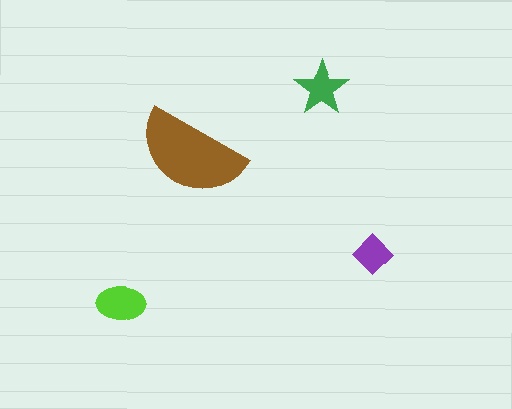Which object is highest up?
The green star is topmost.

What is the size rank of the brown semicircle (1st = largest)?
1st.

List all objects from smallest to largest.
The purple diamond, the green star, the lime ellipse, the brown semicircle.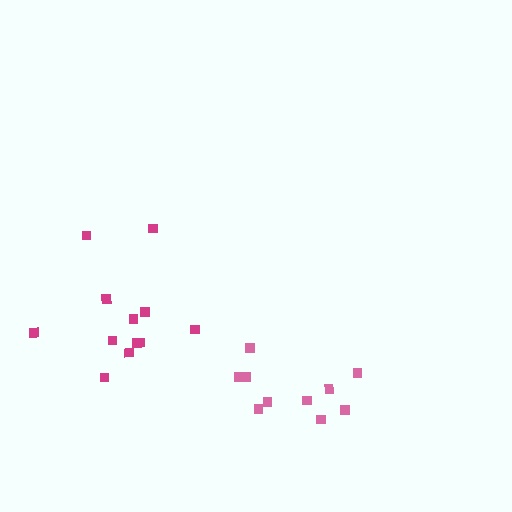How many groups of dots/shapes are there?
There are 2 groups.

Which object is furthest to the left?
The magenta cluster is leftmost.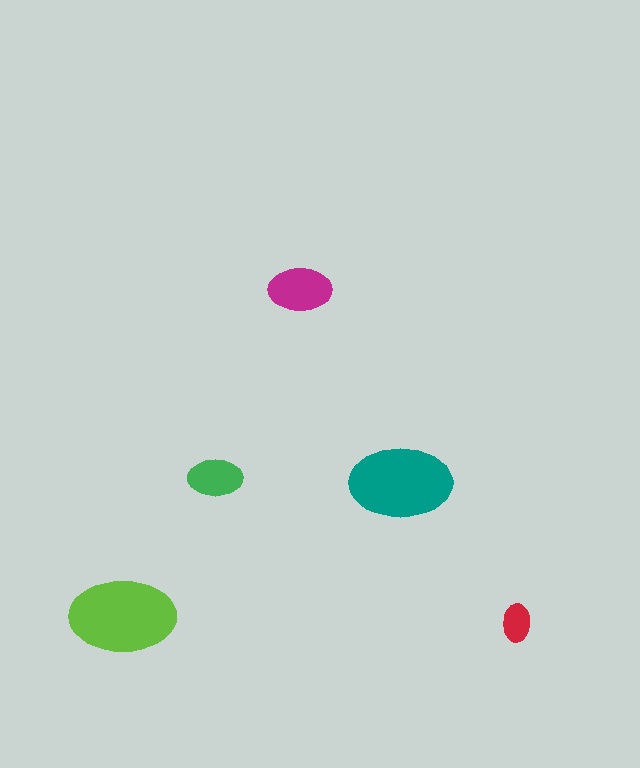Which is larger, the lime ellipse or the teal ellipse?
The lime one.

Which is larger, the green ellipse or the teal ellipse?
The teal one.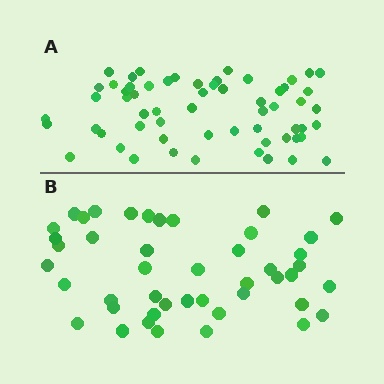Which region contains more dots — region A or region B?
Region A (the top region) has more dots.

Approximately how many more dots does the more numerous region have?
Region A has approximately 15 more dots than region B.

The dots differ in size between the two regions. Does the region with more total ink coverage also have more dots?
No. Region B has more total ink coverage because its dots are larger, but region A actually contains more individual dots. Total area can be misleading — the number of items is what matters here.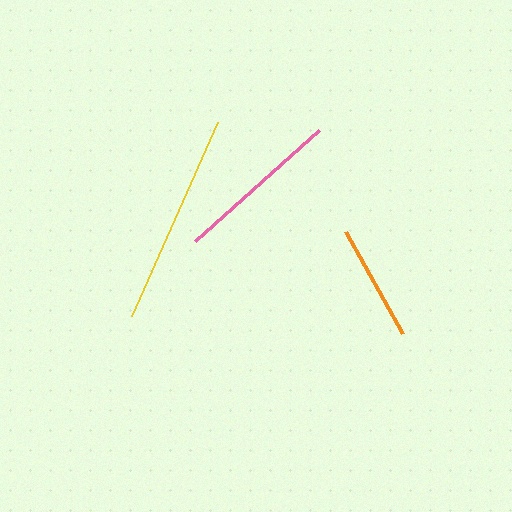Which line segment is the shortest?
The orange line is the shortest at approximately 117 pixels.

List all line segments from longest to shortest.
From longest to shortest: yellow, pink, orange.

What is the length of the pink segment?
The pink segment is approximately 166 pixels long.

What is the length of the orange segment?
The orange segment is approximately 117 pixels long.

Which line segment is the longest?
The yellow line is the longest at approximately 212 pixels.